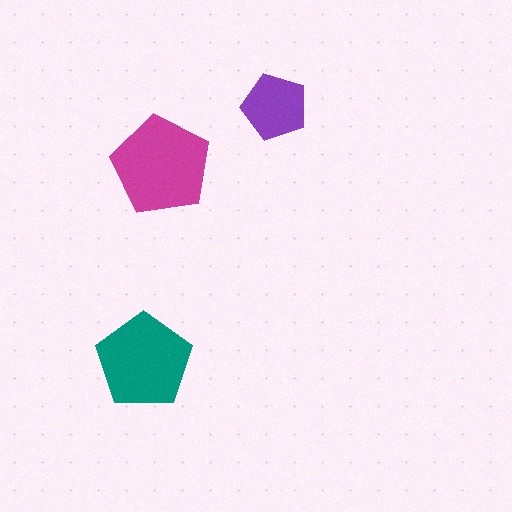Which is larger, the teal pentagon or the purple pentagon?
The teal one.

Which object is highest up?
The purple pentagon is topmost.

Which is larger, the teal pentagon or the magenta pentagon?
The magenta one.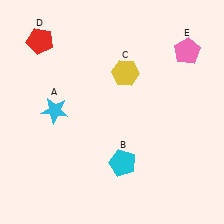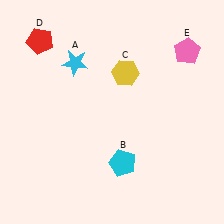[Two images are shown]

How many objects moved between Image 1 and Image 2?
1 object moved between the two images.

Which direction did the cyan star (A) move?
The cyan star (A) moved up.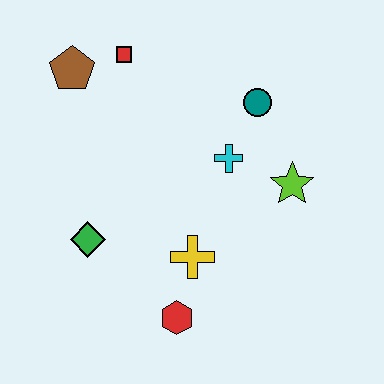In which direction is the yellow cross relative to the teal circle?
The yellow cross is below the teal circle.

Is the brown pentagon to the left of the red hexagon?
Yes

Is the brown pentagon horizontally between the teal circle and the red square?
No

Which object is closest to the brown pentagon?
The red square is closest to the brown pentagon.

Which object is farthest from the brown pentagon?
The red hexagon is farthest from the brown pentagon.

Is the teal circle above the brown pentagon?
No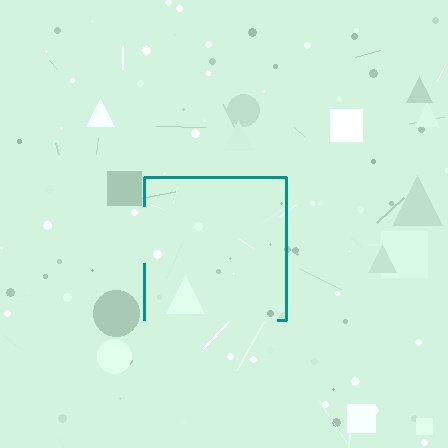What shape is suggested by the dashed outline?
The dashed outline suggests a square.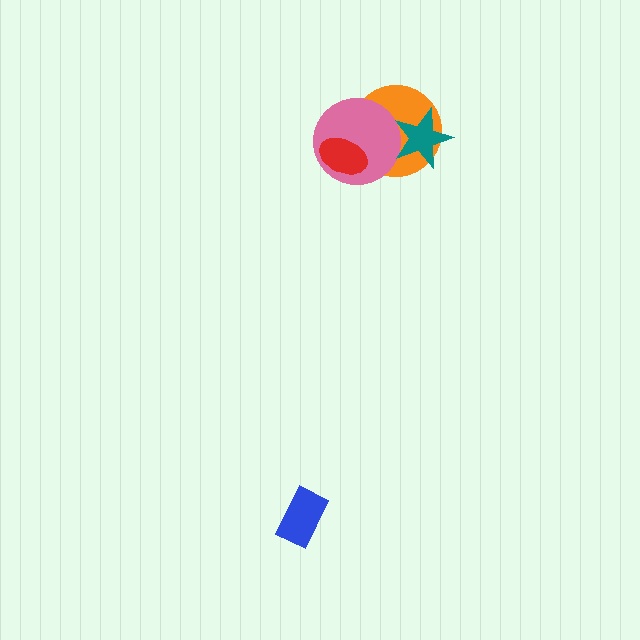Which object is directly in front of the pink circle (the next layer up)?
The red ellipse is directly in front of the pink circle.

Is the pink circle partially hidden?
Yes, it is partially covered by another shape.